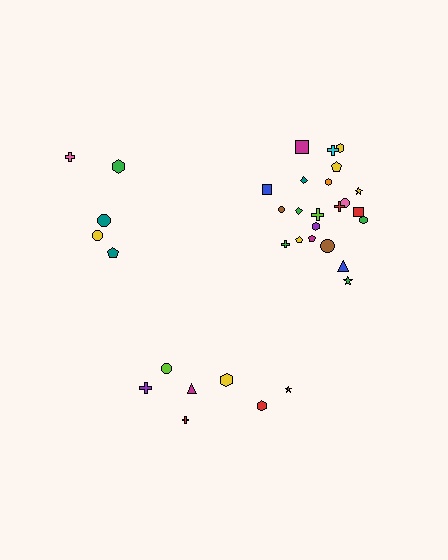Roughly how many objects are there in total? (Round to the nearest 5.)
Roughly 35 objects in total.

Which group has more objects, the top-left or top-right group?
The top-right group.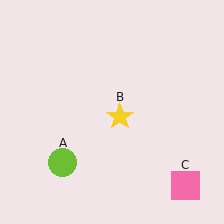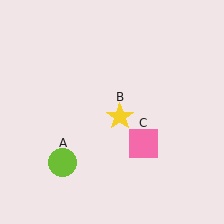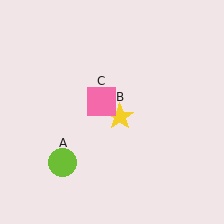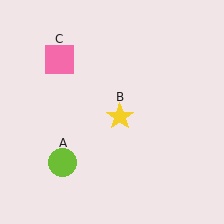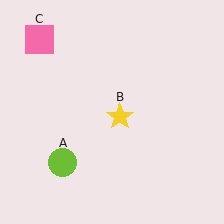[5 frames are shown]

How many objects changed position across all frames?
1 object changed position: pink square (object C).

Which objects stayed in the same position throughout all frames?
Lime circle (object A) and yellow star (object B) remained stationary.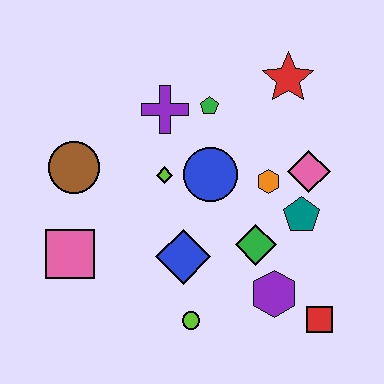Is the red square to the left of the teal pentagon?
No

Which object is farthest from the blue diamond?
The red star is farthest from the blue diamond.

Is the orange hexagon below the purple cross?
Yes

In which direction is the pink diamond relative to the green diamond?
The pink diamond is above the green diamond.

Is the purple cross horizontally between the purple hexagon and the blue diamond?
No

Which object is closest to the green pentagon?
The purple cross is closest to the green pentagon.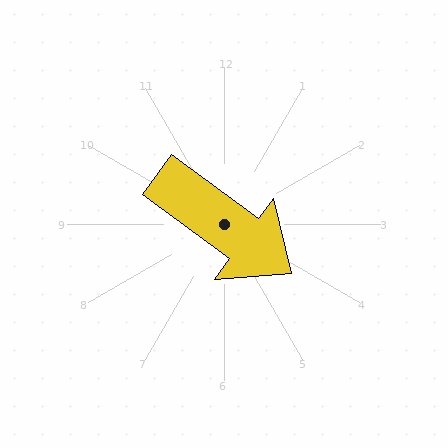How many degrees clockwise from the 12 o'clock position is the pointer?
Approximately 126 degrees.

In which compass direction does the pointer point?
Southeast.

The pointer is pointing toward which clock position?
Roughly 4 o'clock.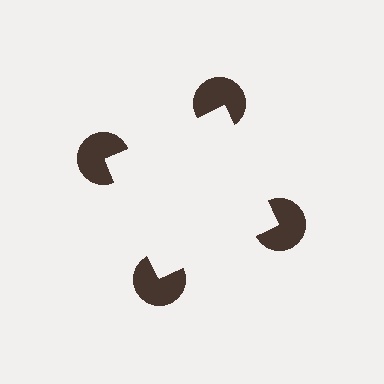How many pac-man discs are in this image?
There are 4 — one at each vertex of the illusory square.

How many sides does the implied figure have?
4 sides.